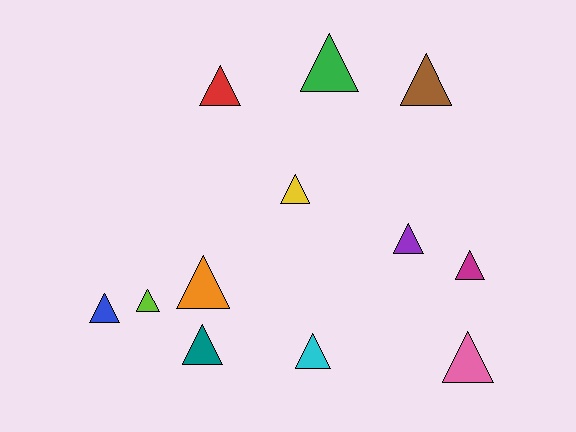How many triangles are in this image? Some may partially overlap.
There are 12 triangles.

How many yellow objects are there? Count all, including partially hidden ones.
There is 1 yellow object.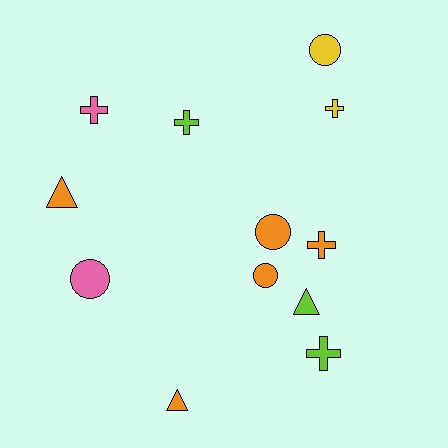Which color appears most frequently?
Orange, with 5 objects.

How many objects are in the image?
There are 12 objects.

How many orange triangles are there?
There are 2 orange triangles.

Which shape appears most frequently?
Cross, with 5 objects.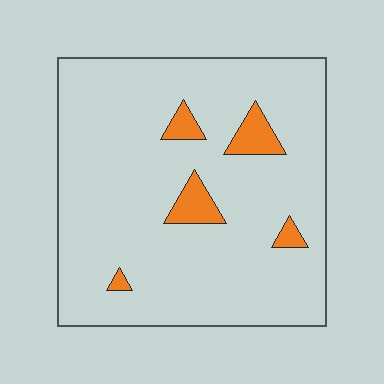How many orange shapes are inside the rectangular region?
5.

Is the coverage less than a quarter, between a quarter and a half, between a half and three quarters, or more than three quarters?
Less than a quarter.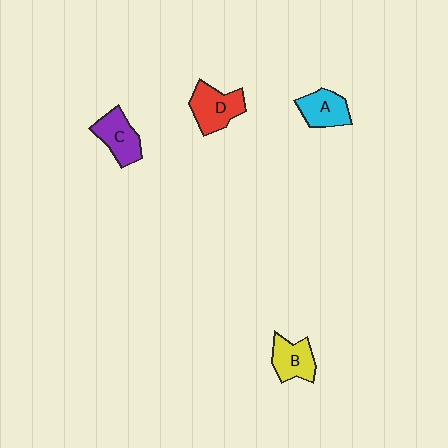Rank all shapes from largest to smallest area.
From largest to smallest: D (red), C (purple), B (yellow), A (cyan).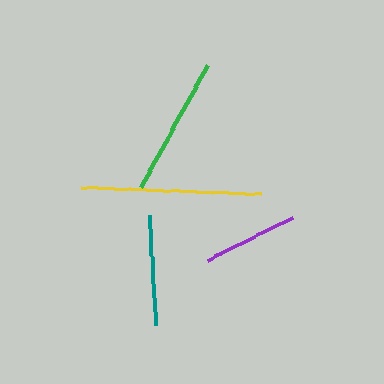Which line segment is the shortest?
The purple line is the shortest at approximately 95 pixels.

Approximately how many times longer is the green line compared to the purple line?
The green line is approximately 1.5 times the length of the purple line.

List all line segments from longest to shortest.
From longest to shortest: yellow, green, teal, purple.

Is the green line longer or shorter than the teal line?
The green line is longer than the teal line.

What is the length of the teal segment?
The teal segment is approximately 110 pixels long.